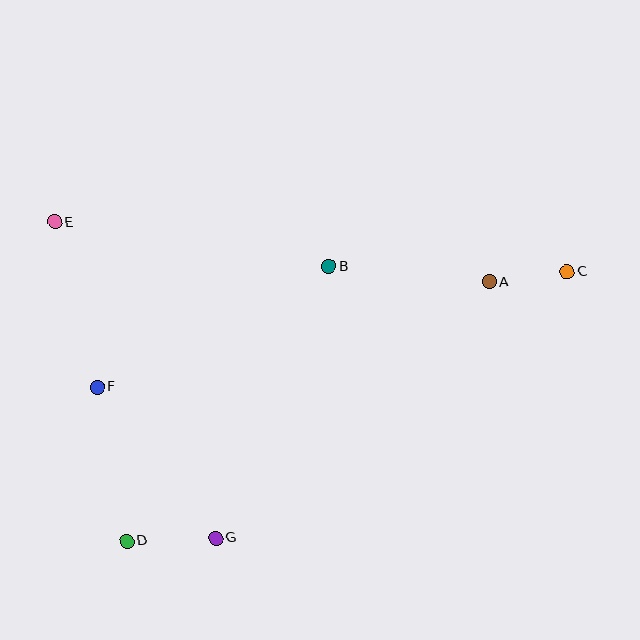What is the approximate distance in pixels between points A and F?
The distance between A and F is approximately 405 pixels.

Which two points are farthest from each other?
Points C and D are farthest from each other.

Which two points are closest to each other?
Points A and C are closest to each other.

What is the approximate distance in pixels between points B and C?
The distance between B and C is approximately 238 pixels.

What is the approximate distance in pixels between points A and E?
The distance between A and E is approximately 439 pixels.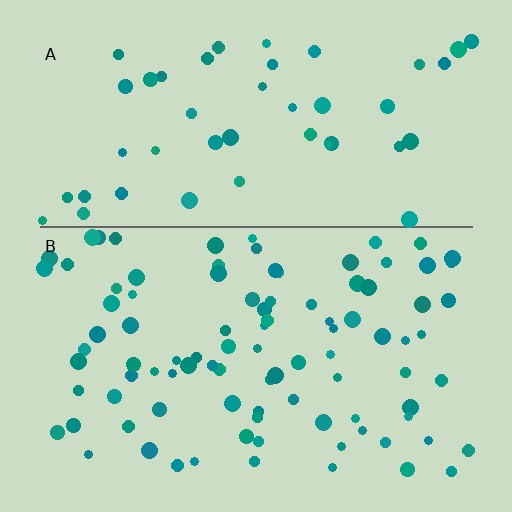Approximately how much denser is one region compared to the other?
Approximately 2.0× — region B over region A.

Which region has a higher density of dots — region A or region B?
B (the bottom).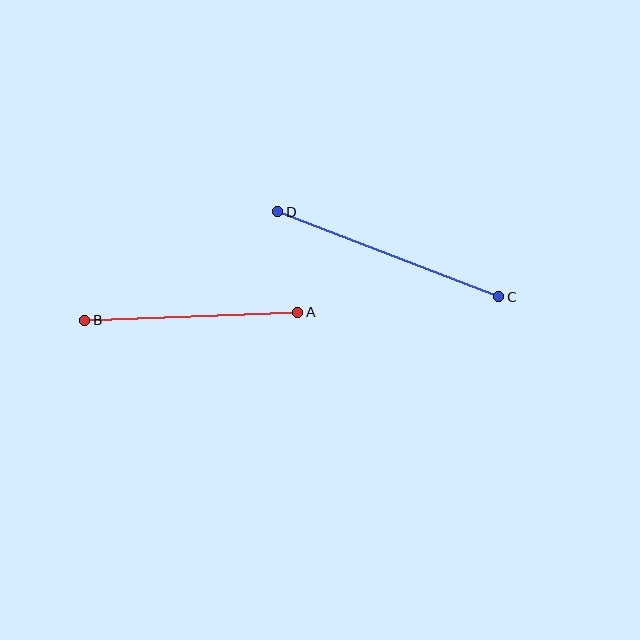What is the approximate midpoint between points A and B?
The midpoint is at approximately (191, 316) pixels.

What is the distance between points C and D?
The distance is approximately 236 pixels.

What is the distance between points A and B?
The distance is approximately 213 pixels.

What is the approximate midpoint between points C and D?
The midpoint is at approximately (388, 254) pixels.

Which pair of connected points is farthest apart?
Points C and D are farthest apart.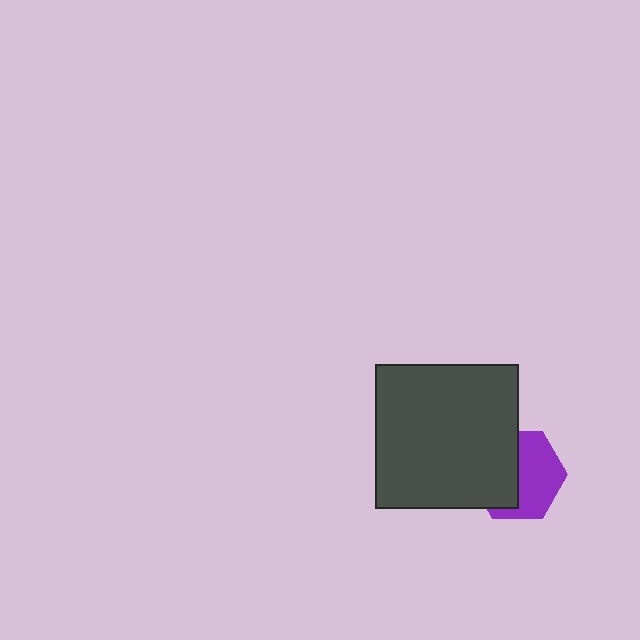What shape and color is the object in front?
The object in front is a dark gray square.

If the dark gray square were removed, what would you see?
You would see the complete purple hexagon.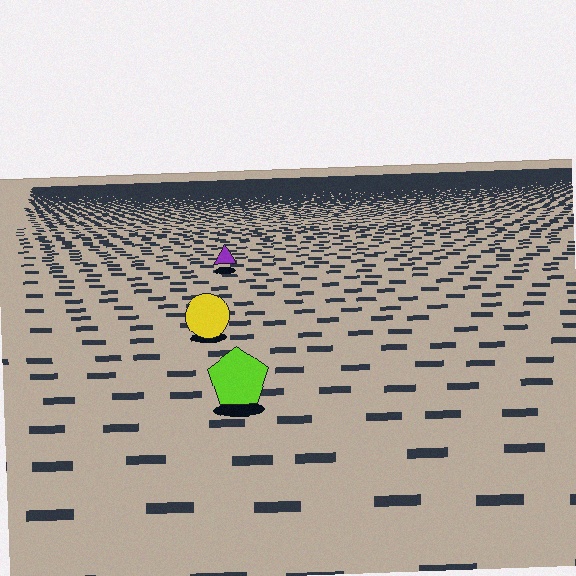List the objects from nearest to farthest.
From nearest to farthest: the lime pentagon, the yellow circle, the purple triangle.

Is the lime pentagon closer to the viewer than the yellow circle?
Yes. The lime pentagon is closer — you can tell from the texture gradient: the ground texture is coarser near it.